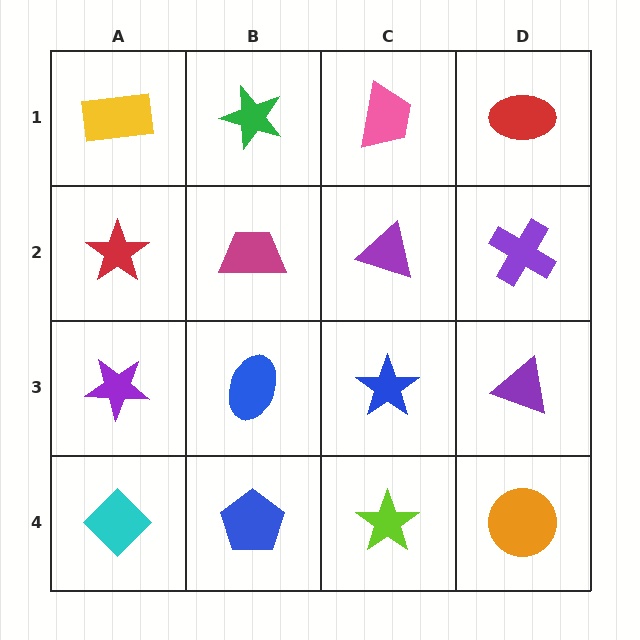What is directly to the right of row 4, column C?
An orange circle.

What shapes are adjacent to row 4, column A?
A purple star (row 3, column A), a blue pentagon (row 4, column B).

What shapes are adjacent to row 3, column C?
A purple triangle (row 2, column C), a lime star (row 4, column C), a blue ellipse (row 3, column B), a purple triangle (row 3, column D).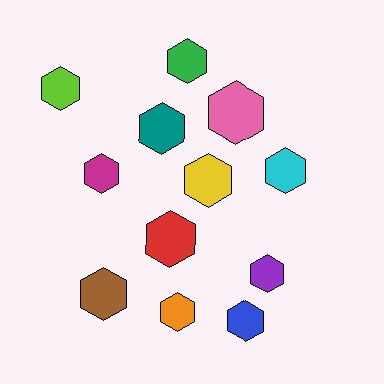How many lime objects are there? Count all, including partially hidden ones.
There is 1 lime object.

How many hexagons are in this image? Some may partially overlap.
There are 12 hexagons.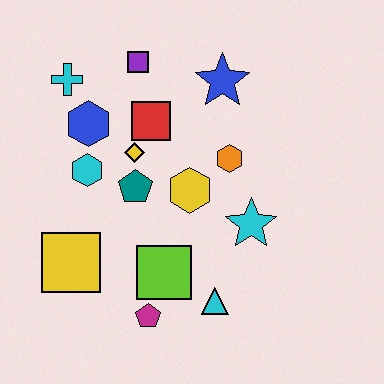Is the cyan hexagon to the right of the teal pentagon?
No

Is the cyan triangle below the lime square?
Yes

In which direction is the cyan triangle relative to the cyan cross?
The cyan triangle is below the cyan cross.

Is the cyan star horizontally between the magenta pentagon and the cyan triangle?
No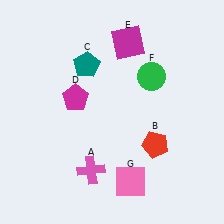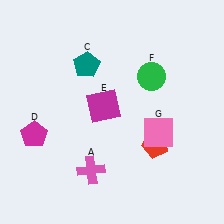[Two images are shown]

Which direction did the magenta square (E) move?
The magenta square (E) moved down.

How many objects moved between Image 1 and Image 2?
3 objects moved between the two images.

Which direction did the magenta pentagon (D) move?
The magenta pentagon (D) moved left.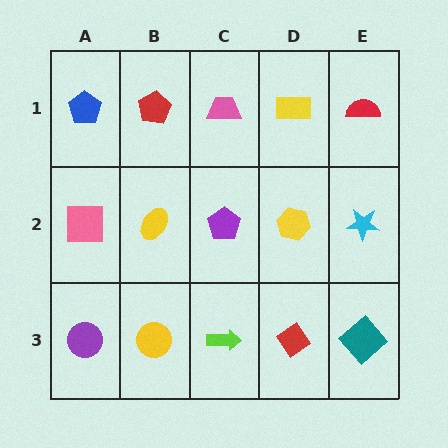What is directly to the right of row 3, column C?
A red diamond.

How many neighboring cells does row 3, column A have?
2.